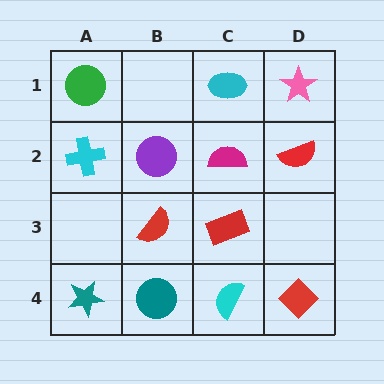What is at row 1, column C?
A cyan ellipse.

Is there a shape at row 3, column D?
No, that cell is empty.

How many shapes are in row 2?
4 shapes.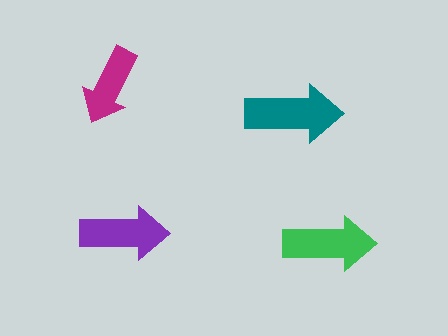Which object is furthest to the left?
The magenta arrow is leftmost.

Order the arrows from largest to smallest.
the teal one, the green one, the purple one, the magenta one.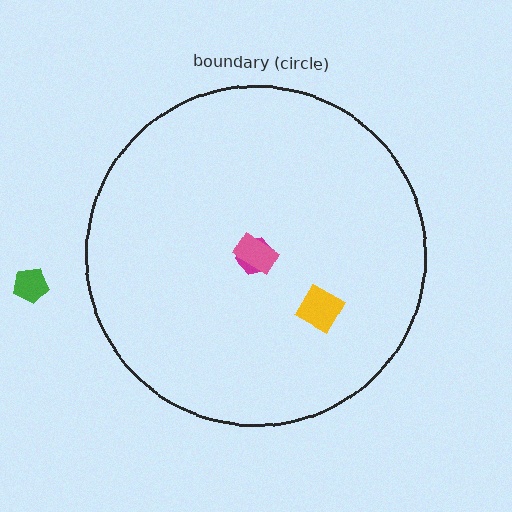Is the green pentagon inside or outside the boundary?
Outside.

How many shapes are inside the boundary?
4 inside, 1 outside.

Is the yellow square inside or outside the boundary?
Inside.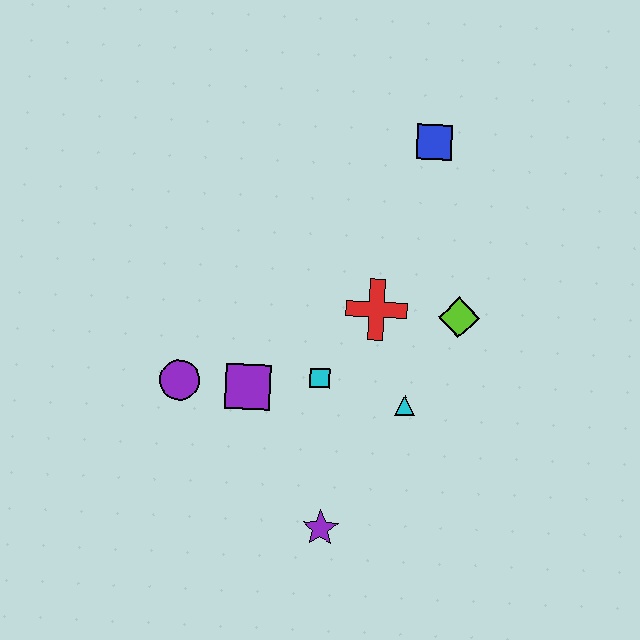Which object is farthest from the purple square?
The blue square is farthest from the purple square.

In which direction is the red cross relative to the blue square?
The red cross is below the blue square.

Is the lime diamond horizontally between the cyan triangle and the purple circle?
No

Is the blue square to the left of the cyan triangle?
No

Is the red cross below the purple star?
No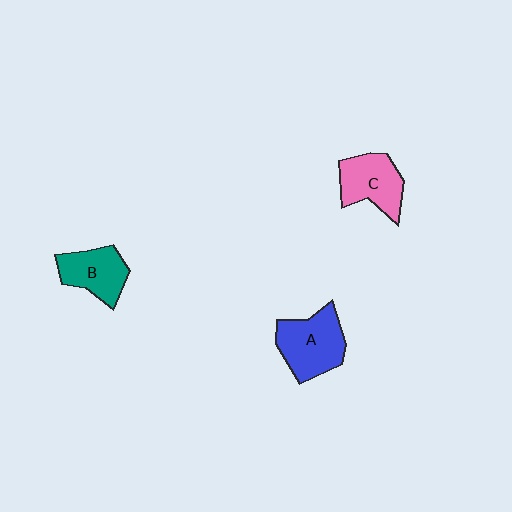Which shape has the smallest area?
Shape B (teal).